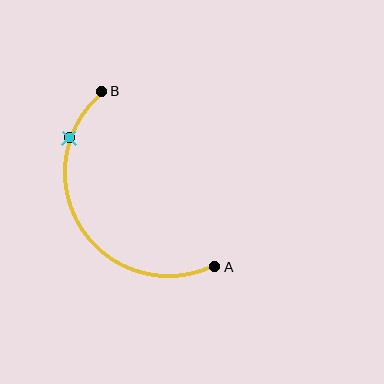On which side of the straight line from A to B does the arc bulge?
The arc bulges to the left of the straight line connecting A and B.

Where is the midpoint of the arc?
The arc midpoint is the point on the curve farthest from the straight line joining A and B. It sits to the left of that line.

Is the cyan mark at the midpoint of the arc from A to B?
No. The cyan mark lies on the arc but is closer to endpoint B. The arc midpoint would be at the point on the curve equidistant along the arc from both A and B.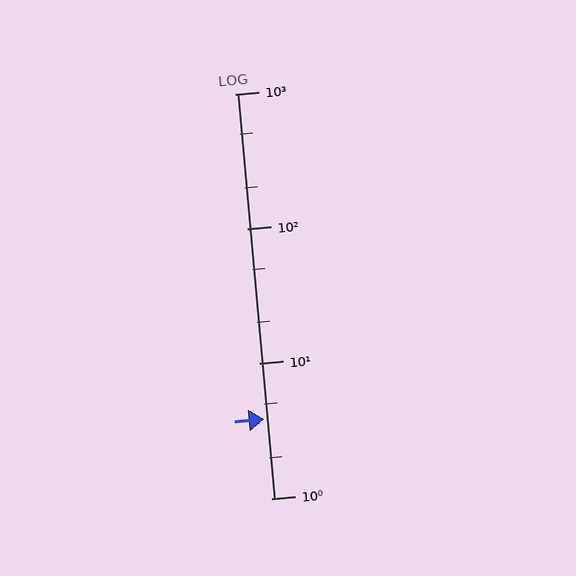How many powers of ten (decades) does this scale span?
The scale spans 3 decades, from 1 to 1000.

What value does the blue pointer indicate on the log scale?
The pointer indicates approximately 3.9.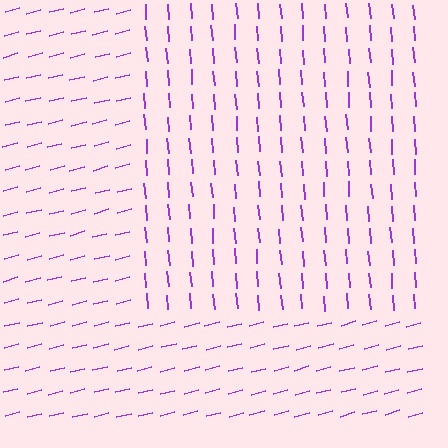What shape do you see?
I see a rectangle.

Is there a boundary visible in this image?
Yes, there is a texture boundary formed by a change in line orientation.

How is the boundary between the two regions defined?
The boundary is defined purely by a change in line orientation (approximately 80 degrees difference). All lines are the same color and thickness.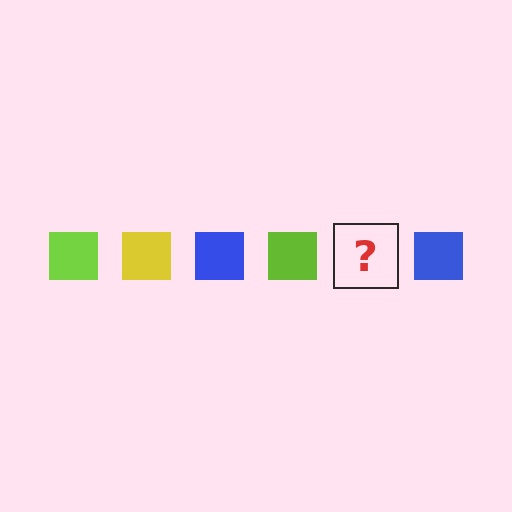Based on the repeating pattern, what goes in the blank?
The blank should be a yellow square.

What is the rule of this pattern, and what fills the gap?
The rule is that the pattern cycles through lime, yellow, blue squares. The gap should be filled with a yellow square.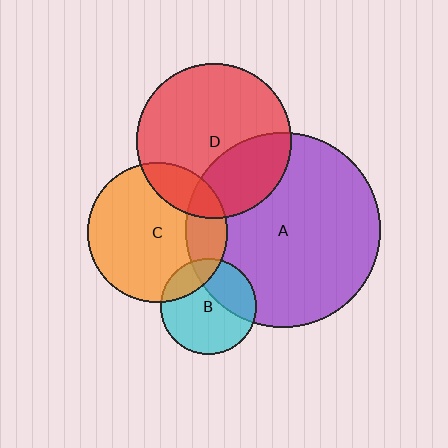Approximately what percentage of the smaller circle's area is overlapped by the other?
Approximately 20%.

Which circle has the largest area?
Circle A (purple).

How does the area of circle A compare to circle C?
Approximately 1.9 times.